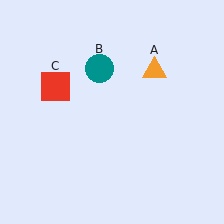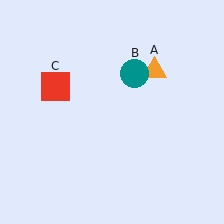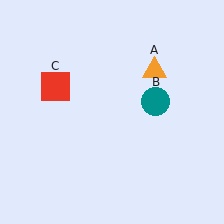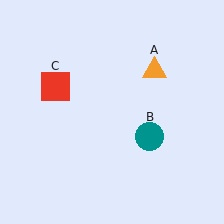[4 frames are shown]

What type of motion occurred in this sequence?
The teal circle (object B) rotated clockwise around the center of the scene.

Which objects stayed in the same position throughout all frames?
Orange triangle (object A) and red square (object C) remained stationary.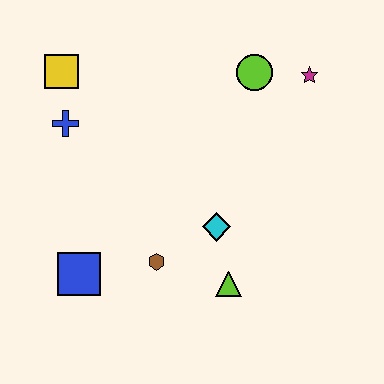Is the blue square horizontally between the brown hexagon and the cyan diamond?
No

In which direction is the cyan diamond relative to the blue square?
The cyan diamond is to the right of the blue square.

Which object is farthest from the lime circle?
The blue square is farthest from the lime circle.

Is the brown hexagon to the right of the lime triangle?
No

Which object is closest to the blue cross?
The yellow square is closest to the blue cross.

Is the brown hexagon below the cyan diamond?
Yes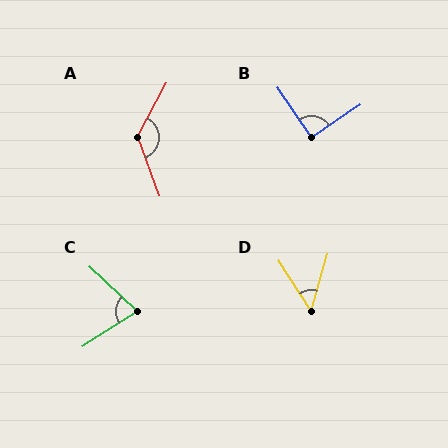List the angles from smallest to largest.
D (48°), C (76°), B (90°), A (132°).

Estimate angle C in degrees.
Approximately 76 degrees.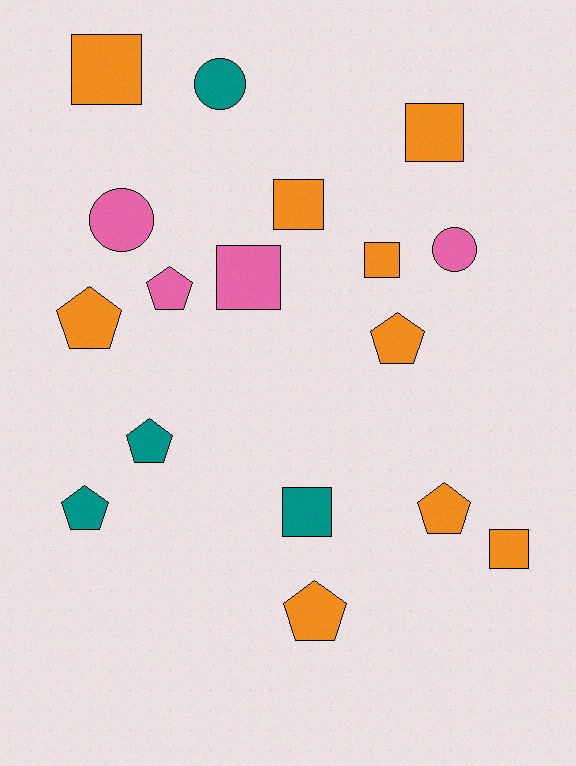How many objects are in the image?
There are 17 objects.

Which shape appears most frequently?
Pentagon, with 7 objects.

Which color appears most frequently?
Orange, with 9 objects.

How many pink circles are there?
There are 2 pink circles.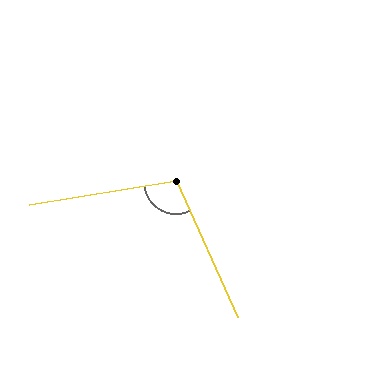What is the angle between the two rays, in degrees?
Approximately 105 degrees.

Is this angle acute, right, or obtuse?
It is obtuse.